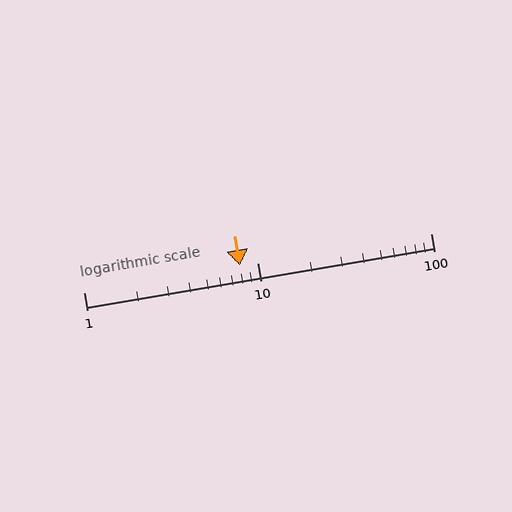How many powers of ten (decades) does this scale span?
The scale spans 2 decades, from 1 to 100.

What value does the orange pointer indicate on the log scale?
The pointer indicates approximately 8.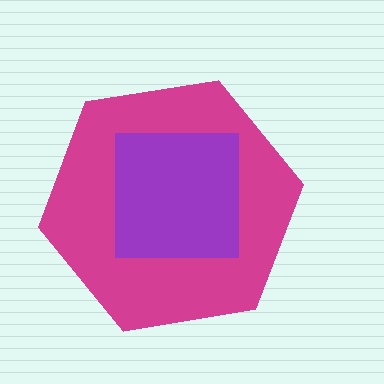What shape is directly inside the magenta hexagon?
The purple square.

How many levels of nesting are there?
2.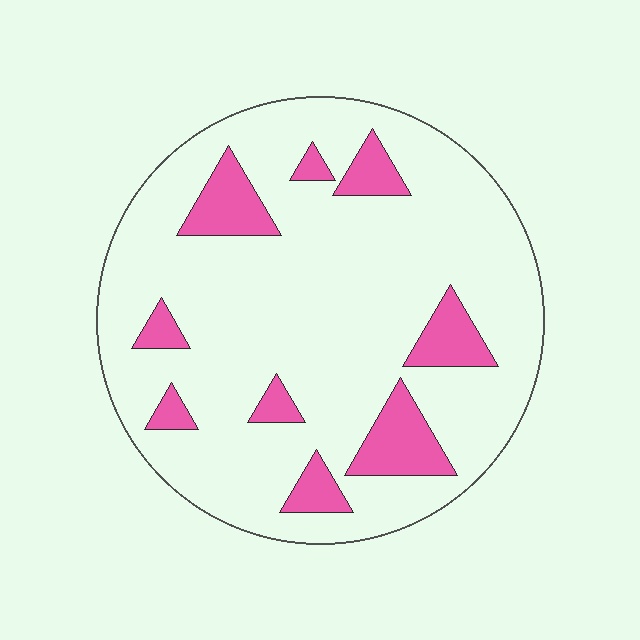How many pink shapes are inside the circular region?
9.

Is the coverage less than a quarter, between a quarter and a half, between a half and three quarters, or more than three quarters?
Less than a quarter.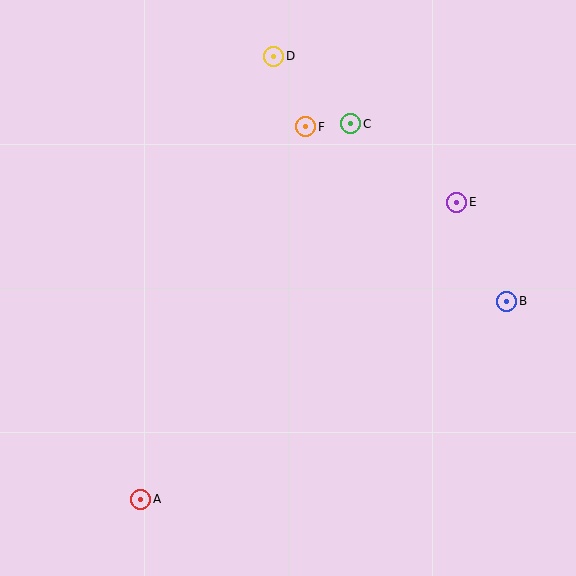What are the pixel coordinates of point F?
Point F is at (306, 127).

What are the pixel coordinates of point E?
Point E is at (457, 202).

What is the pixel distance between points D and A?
The distance between D and A is 462 pixels.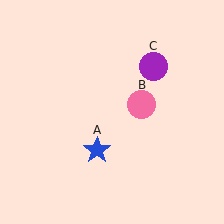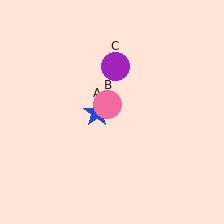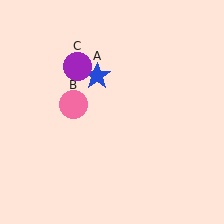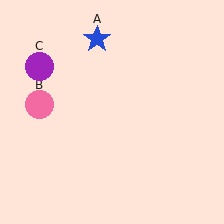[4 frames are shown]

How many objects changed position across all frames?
3 objects changed position: blue star (object A), pink circle (object B), purple circle (object C).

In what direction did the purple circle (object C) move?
The purple circle (object C) moved left.